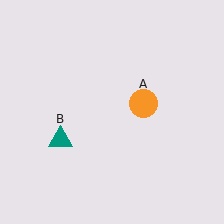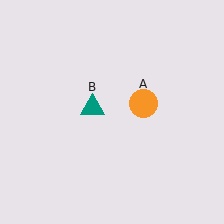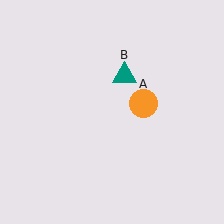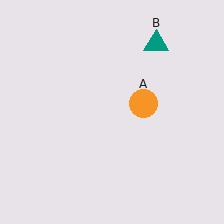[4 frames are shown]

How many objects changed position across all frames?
1 object changed position: teal triangle (object B).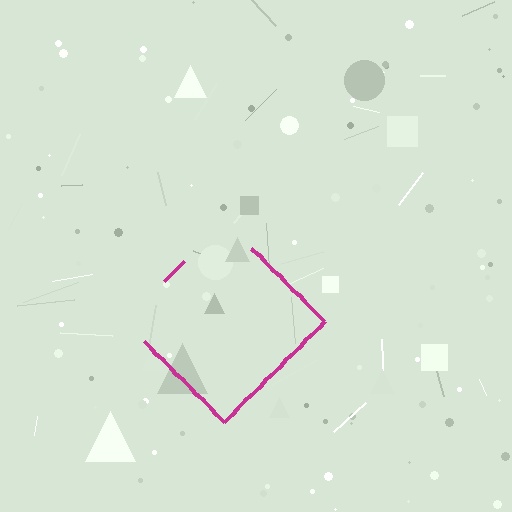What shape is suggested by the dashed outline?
The dashed outline suggests a diamond.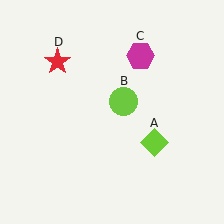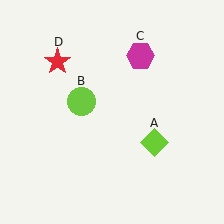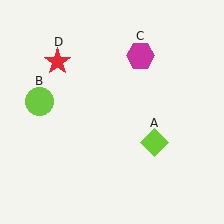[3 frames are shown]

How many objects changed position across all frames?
1 object changed position: lime circle (object B).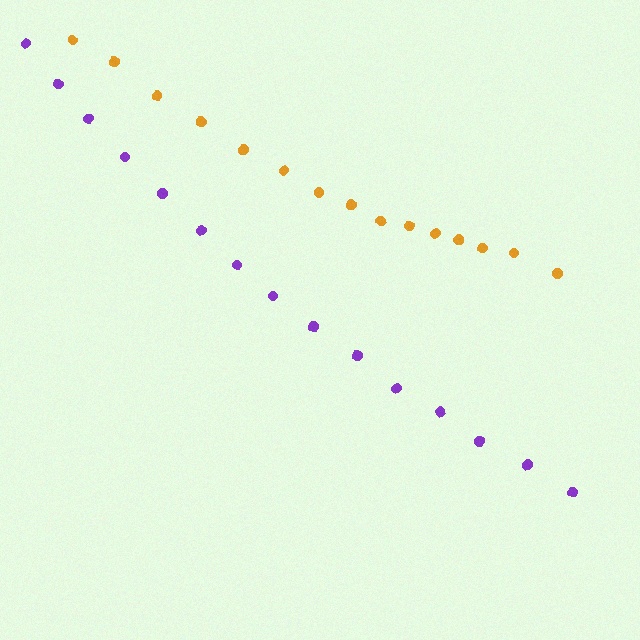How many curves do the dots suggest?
There are 2 distinct paths.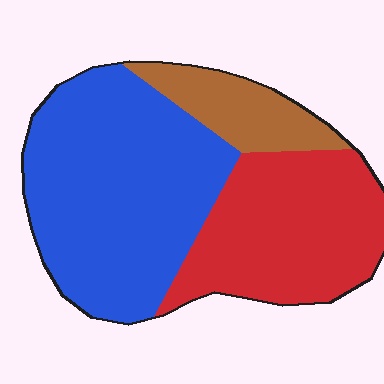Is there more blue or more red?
Blue.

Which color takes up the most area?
Blue, at roughly 50%.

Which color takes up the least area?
Brown, at roughly 15%.